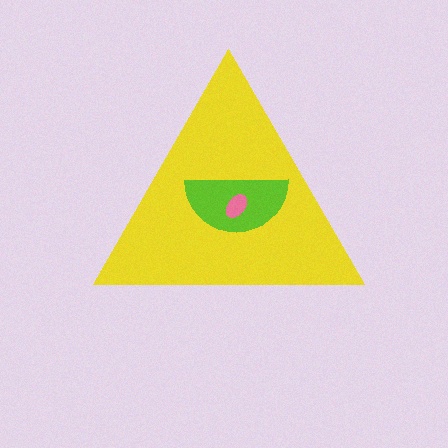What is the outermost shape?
The yellow triangle.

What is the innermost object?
The pink ellipse.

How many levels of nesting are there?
3.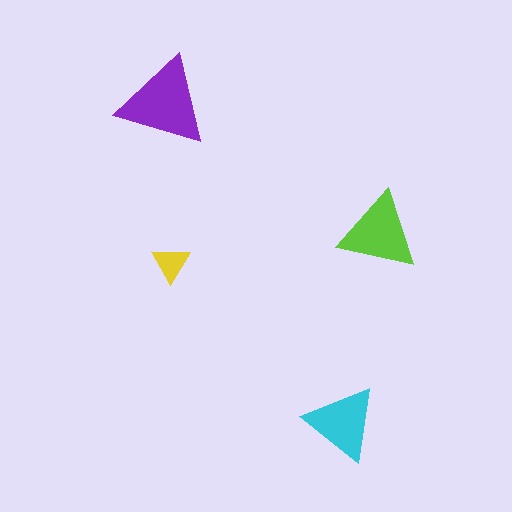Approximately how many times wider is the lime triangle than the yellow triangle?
About 2 times wider.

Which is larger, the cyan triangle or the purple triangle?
The purple one.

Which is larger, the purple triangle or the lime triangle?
The purple one.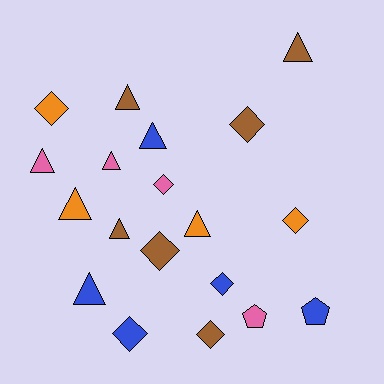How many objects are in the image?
There are 19 objects.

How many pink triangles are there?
There are 2 pink triangles.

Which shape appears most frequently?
Triangle, with 9 objects.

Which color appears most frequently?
Brown, with 6 objects.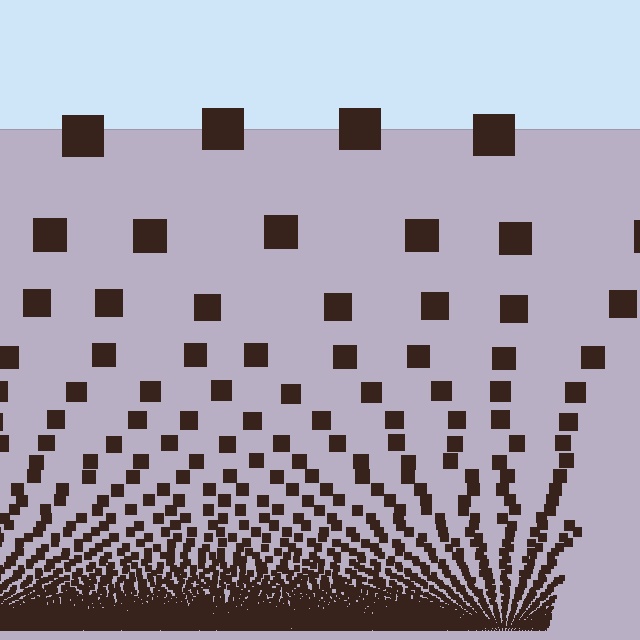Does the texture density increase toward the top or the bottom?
Density increases toward the bottom.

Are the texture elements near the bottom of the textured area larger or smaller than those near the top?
Smaller. The gradient is inverted — elements near the bottom are smaller and denser.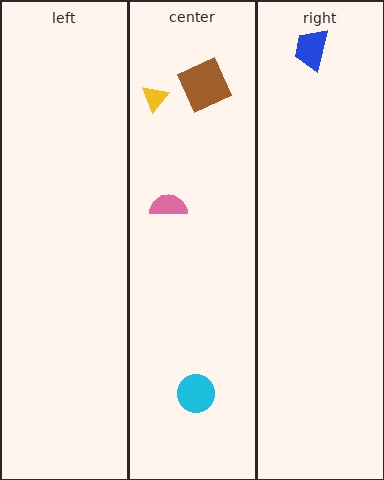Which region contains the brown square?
The center region.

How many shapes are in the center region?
4.